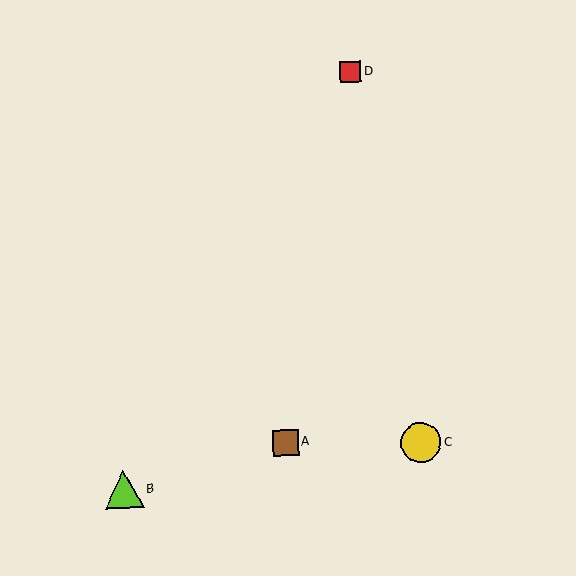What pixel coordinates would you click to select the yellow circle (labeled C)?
Click at (421, 443) to select the yellow circle C.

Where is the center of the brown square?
The center of the brown square is at (286, 443).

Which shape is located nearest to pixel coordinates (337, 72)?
The red square (labeled D) at (350, 72) is nearest to that location.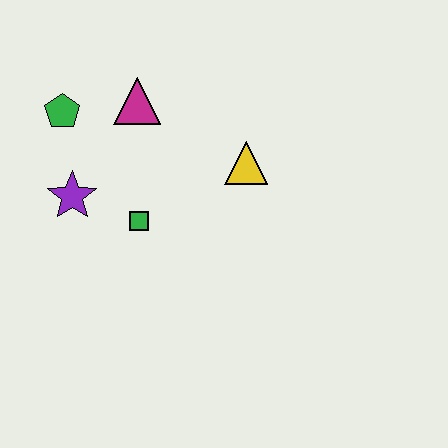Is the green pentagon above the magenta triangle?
No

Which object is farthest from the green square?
The green pentagon is farthest from the green square.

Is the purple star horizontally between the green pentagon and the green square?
Yes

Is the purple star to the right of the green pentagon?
Yes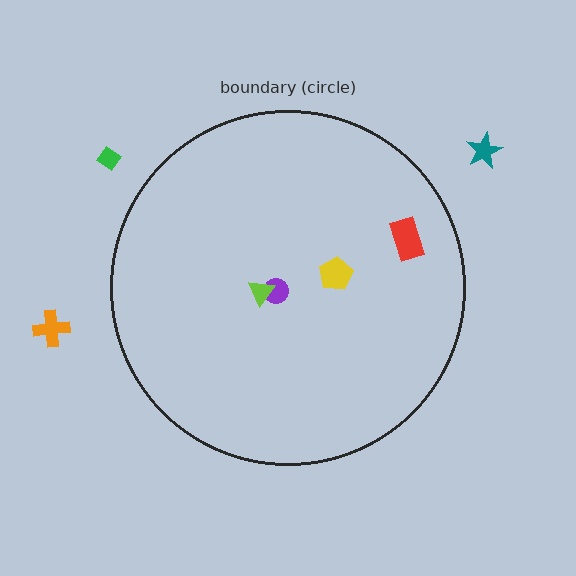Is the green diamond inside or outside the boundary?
Outside.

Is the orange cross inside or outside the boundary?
Outside.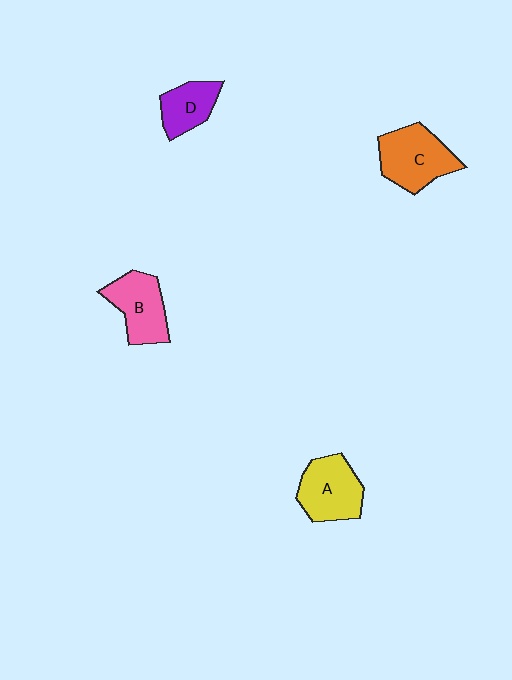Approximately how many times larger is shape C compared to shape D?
Approximately 1.5 times.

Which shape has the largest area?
Shape C (orange).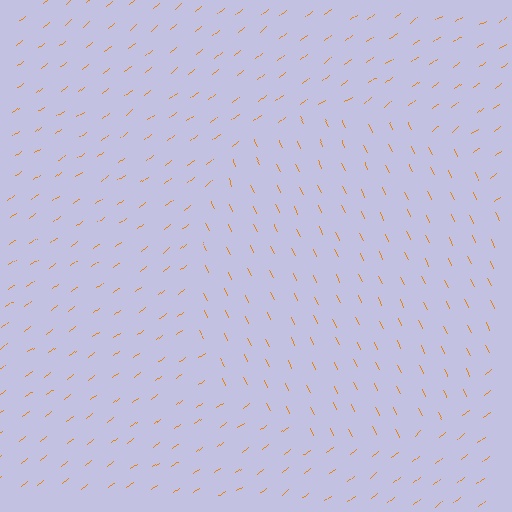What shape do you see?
I see a circle.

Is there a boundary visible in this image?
Yes, there is a texture boundary formed by a change in line orientation.